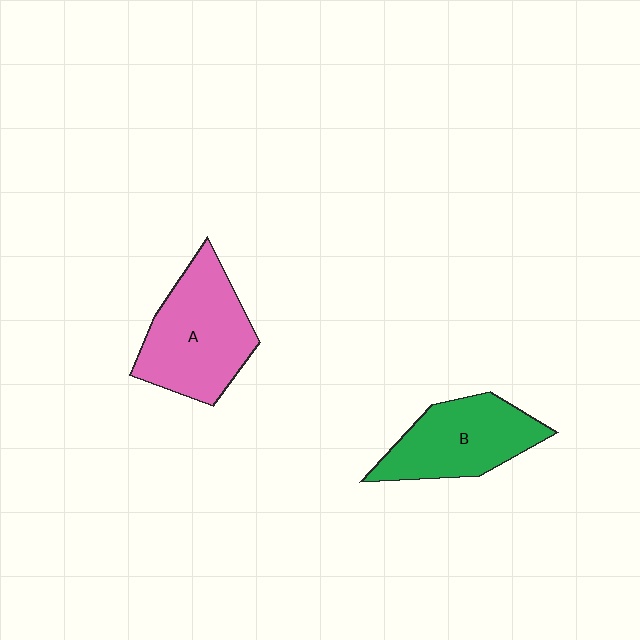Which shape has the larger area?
Shape A (pink).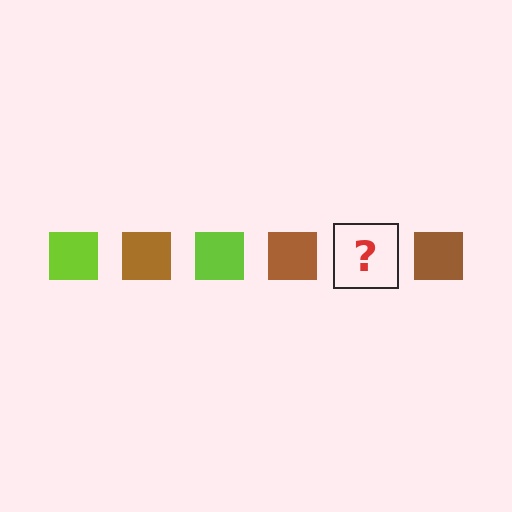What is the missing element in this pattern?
The missing element is a lime square.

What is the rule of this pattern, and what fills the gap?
The rule is that the pattern cycles through lime, brown squares. The gap should be filled with a lime square.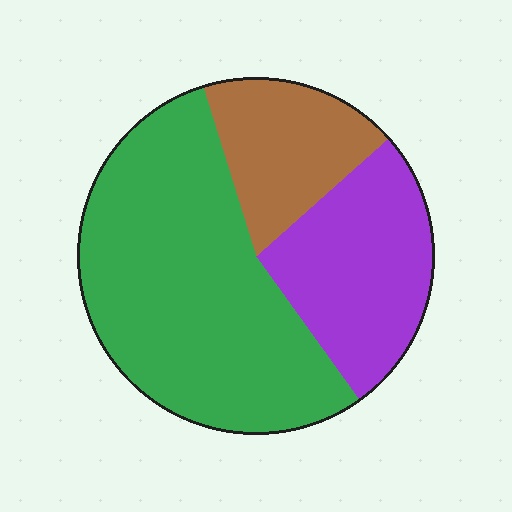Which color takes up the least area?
Brown, at roughly 20%.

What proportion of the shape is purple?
Purple covers 27% of the shape.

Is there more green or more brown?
Green.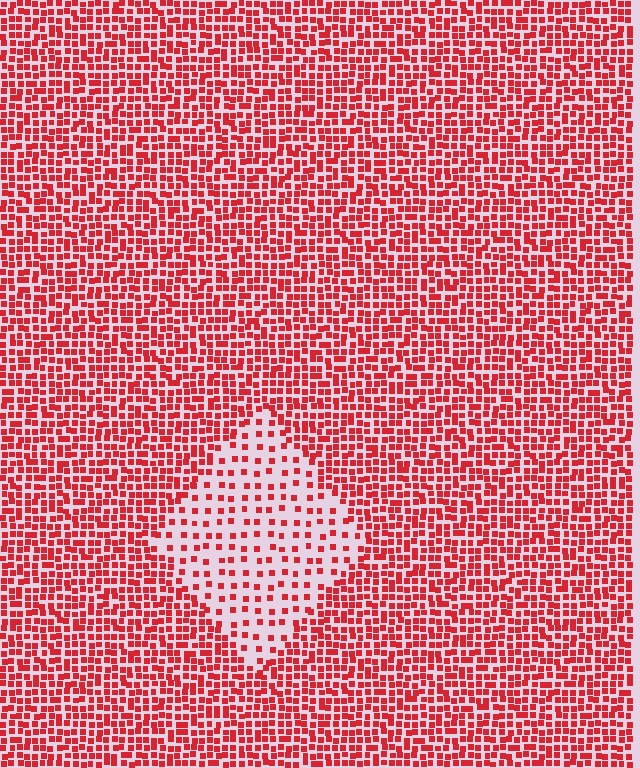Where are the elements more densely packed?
The elements are more densely packed outside the diamond boundary.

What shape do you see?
I see a diamond.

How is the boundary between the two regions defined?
The boundary is defined by a change in element density (approximately 2.5x ratio). All elements are the same color, size, and shape.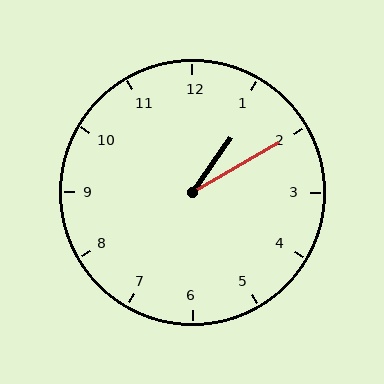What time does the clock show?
1:10.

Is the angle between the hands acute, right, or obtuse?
It is acute.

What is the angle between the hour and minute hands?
Approximately 25 degrees.